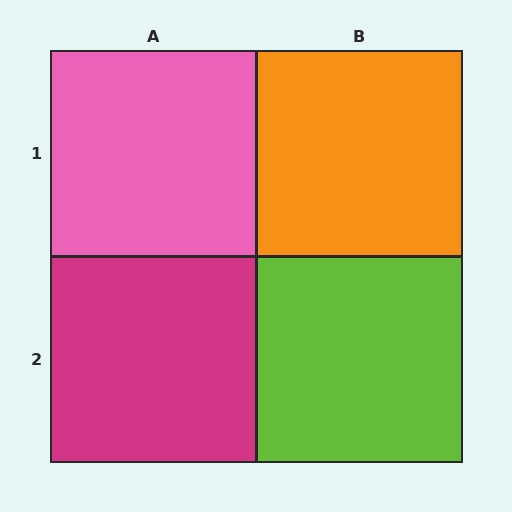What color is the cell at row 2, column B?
Lime.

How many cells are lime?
1 cell is lime.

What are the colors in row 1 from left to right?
Pink, orange.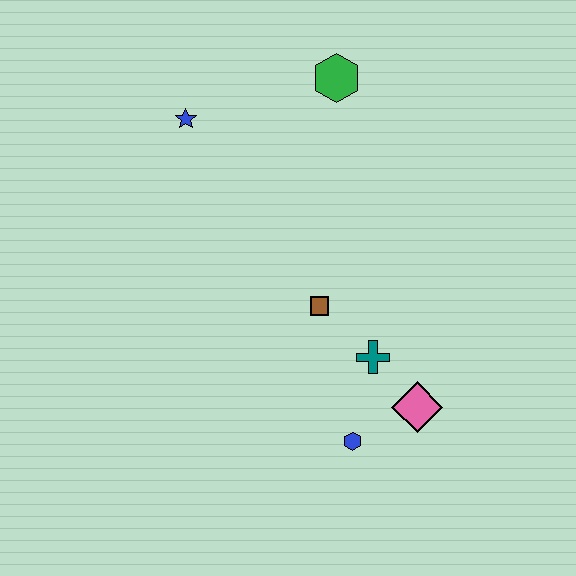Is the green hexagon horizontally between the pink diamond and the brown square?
Yes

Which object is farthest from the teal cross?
The blue star is farthest from the teal cross.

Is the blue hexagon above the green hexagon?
No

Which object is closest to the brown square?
The teal cross is closest to the brown square.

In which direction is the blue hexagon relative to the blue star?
The blue hexagon is below the blue star.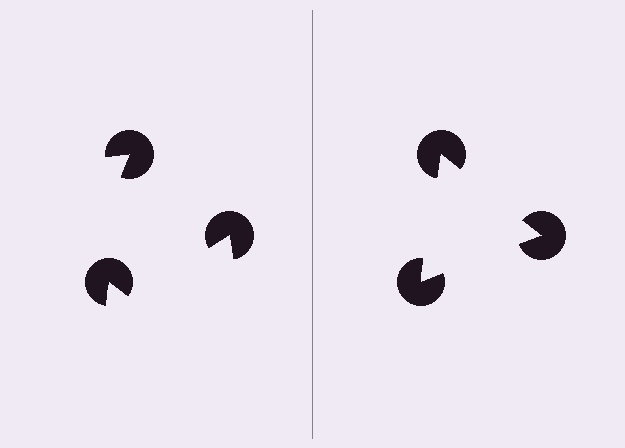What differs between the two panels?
The pac-man discs are positioned identically on both sides; only the wedge orientations differ. On the right they align to a triangle; on the left they are misaligned.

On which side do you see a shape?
An illusory triangle appears on the right side. On the left side the wedge cuts are rotated, so no coherent shape forms.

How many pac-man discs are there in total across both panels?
6 — 3 on each side.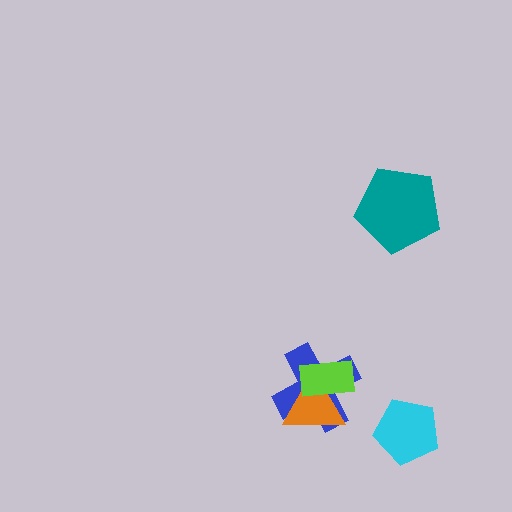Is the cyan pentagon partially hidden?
No, no other shape covers it.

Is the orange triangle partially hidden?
Yes, it is partially covered by another shape.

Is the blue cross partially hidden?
Yes, it is partially covered by another shape.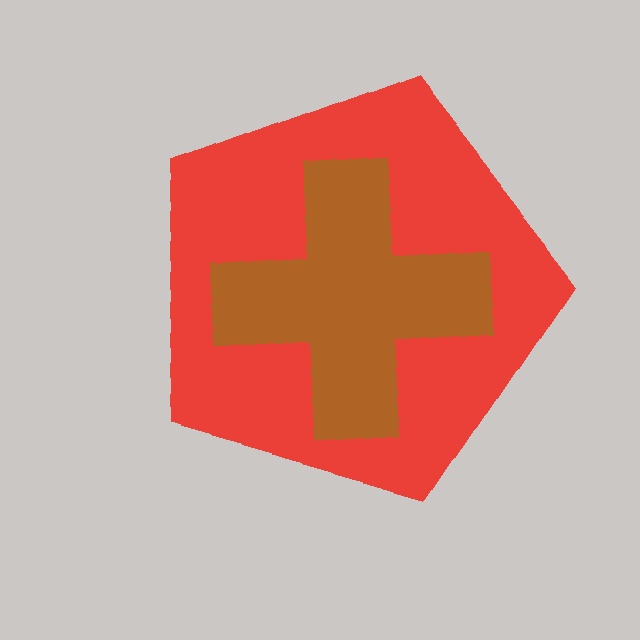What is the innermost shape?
The brown cross.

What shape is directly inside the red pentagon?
The brown cross.